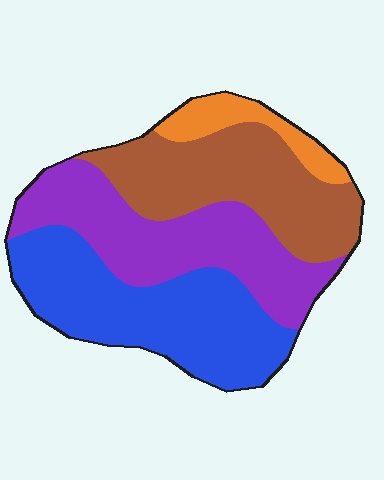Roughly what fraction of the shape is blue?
Blue takes up about one third (1/3) of the shape.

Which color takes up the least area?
Orange, at roughly 10%.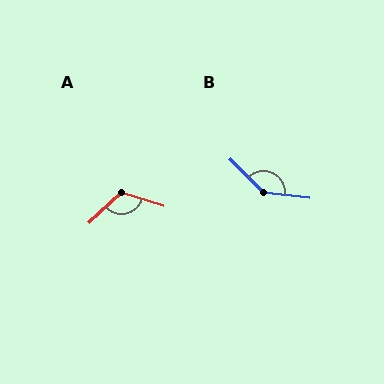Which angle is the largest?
B, at approximately 141 degrees.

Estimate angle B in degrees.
Approximately 141 degrees.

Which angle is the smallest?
A, at approximately 119 degrees.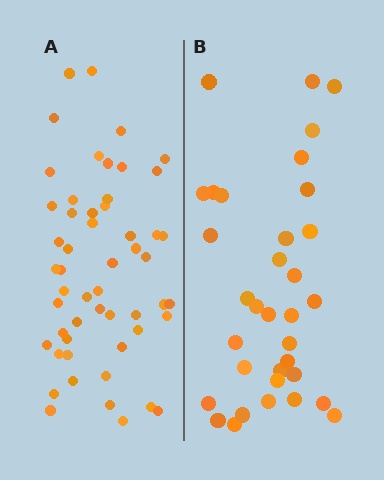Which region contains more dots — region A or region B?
Region A (the left region) has more dots.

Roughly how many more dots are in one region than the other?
Region A has approximately 20 more dots than region B.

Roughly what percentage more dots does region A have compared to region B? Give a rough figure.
About 55% more.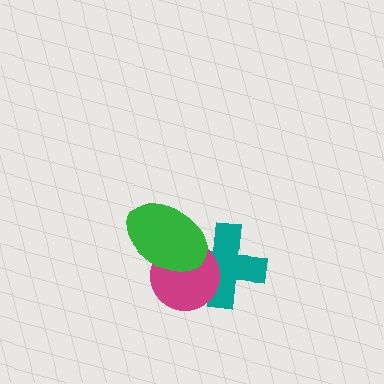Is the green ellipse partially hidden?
No, no other shape covers it.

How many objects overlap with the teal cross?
2 objects overlap with the teal cross.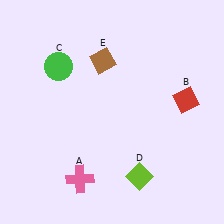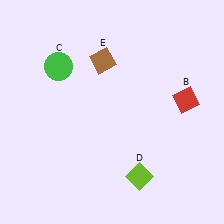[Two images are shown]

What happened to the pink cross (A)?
The pink cross (A) was removed in Image 2. It was in the bottom-left area of Image 1.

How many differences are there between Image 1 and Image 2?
There is 1 difference between the two images.